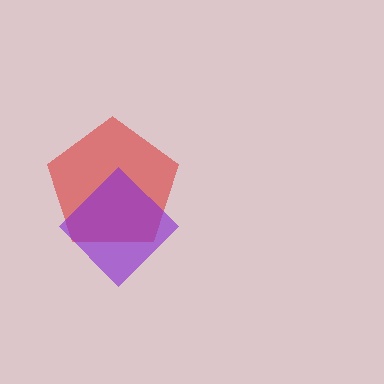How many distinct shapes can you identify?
There are 2 distinct shapes: a red pentagon, a purple diamond.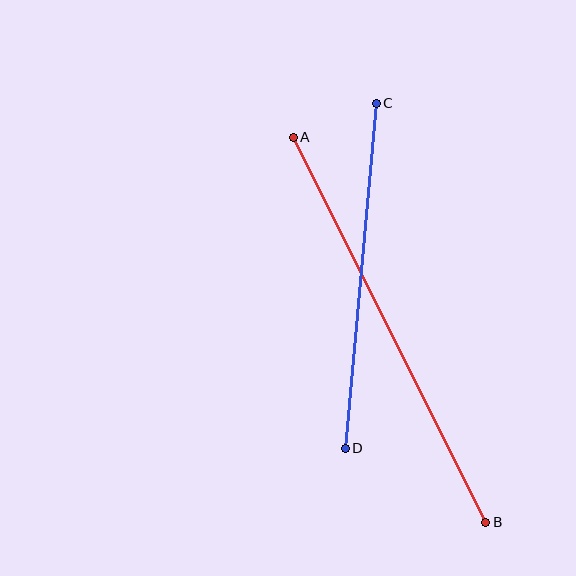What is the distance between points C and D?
The distance is approximately 346 pixels.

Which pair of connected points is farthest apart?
Points A and B are farthest apart.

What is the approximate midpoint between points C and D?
The midpoint is at approximately (361, 276) pixels.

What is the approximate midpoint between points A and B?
The midpoint is at approximately (390, 330) pixels.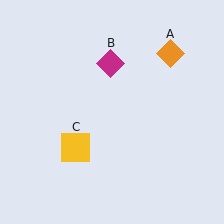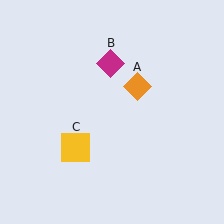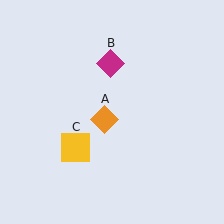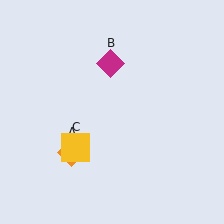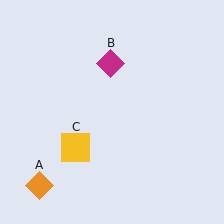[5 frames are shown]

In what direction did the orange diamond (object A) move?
The orange diamond (object A) moved down and to the left.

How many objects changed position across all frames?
1 object changed position: orange diamond (object A).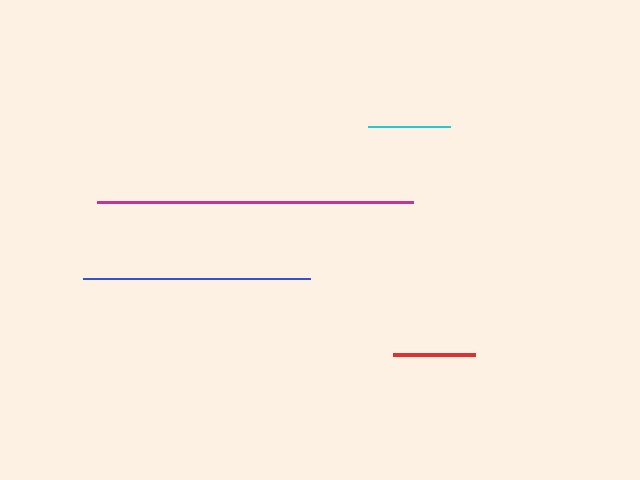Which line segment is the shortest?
The cyan line is the shortest at approximately 82 pixels.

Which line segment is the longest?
The magenta line is the longest at approximately 316 pixels.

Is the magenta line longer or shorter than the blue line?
The magenta line is longer than the blue line.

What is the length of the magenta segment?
The magenta segment is approximately 316 pixels long.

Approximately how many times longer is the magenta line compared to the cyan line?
The magenta line is approximately 3.9 times the length of the cyan line.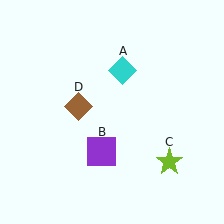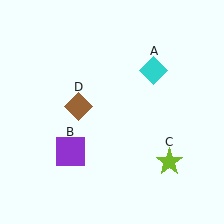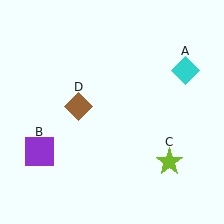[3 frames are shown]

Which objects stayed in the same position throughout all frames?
Lime star (object C) and brown diamond (object D) remained stationary.